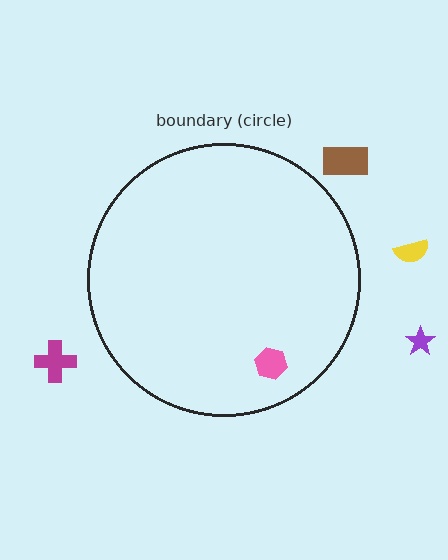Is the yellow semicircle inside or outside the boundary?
Outside.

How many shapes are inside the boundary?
1 inside, 4 outside.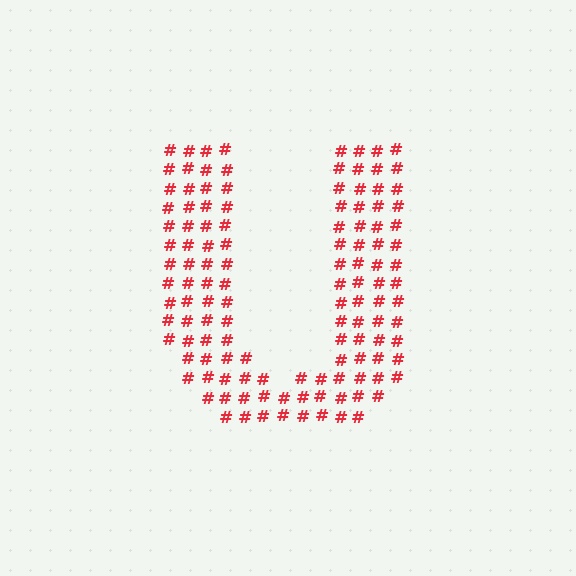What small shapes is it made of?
It is made of small hash symbols.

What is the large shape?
The large shape is the letter U.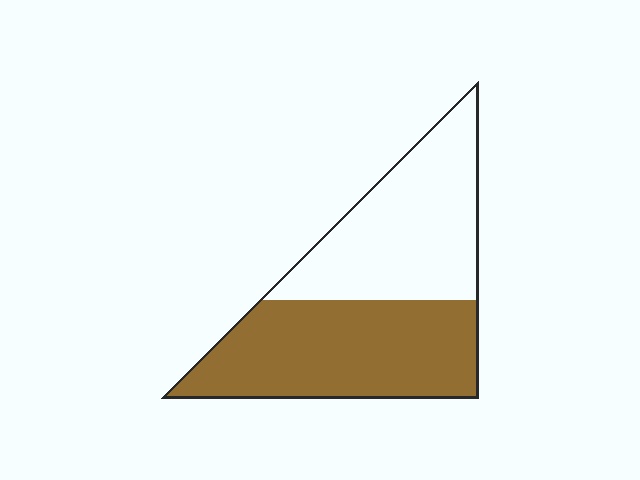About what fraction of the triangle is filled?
About one half (1/2).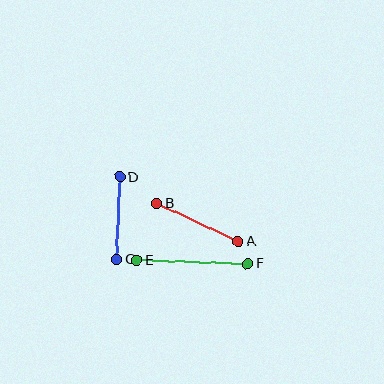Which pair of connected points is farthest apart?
Points E and F are farthest apart.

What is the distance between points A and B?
The distance is approximately 90 pixels.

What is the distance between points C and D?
The distance is approximately 83 pixels.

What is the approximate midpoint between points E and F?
The midpoint is at approximately (192, 262) pixels.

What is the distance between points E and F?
The distance is approximately 111 pixels.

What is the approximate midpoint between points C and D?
The midpoint is at approximately (118, 218) pixels.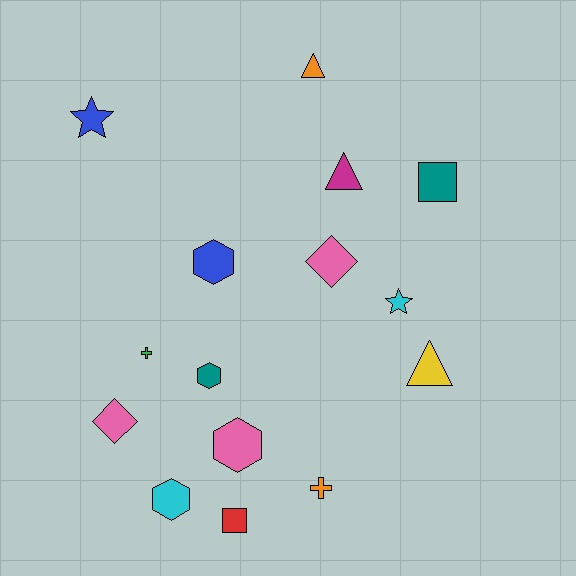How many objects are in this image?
There are 15 objects.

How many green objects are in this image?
There is 1 green object.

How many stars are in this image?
There are 2 stars.